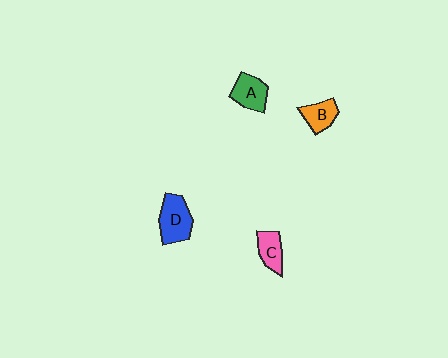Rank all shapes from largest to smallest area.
From largest to smallest: D (blue), A (green), B (orange), C (pink).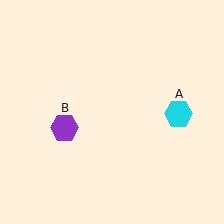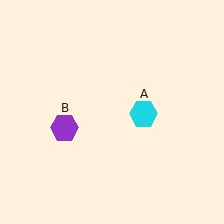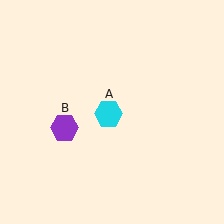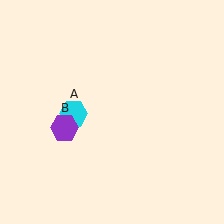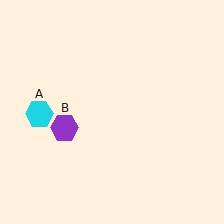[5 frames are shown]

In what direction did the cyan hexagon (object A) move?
The cyan hexagon (object A) moved left.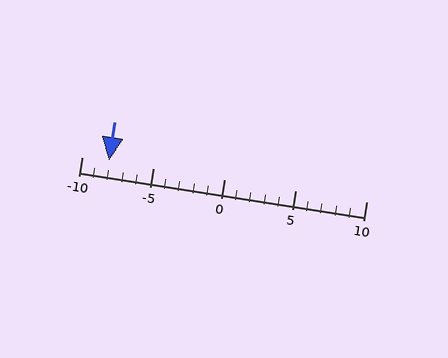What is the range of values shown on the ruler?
The ruler shows values from -10 to 10.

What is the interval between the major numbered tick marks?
The major tick marks are spaced 5 units apart.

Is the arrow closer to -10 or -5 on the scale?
The arrow is closer to -10.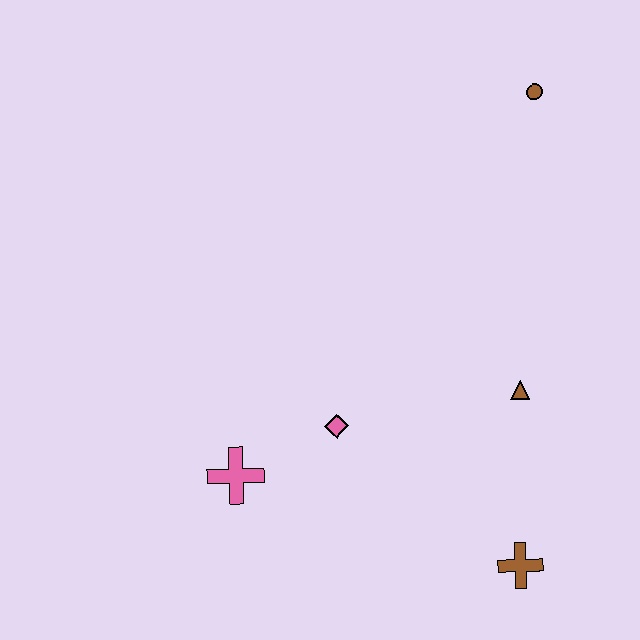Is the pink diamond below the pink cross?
No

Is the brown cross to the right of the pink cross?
Yes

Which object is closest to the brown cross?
The brown triangle is closest to the brown cross.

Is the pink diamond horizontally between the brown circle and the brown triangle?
No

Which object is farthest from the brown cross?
The brown circle is farthest from the brown cross.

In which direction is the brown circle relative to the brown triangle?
The brown circle is above the brown triangle.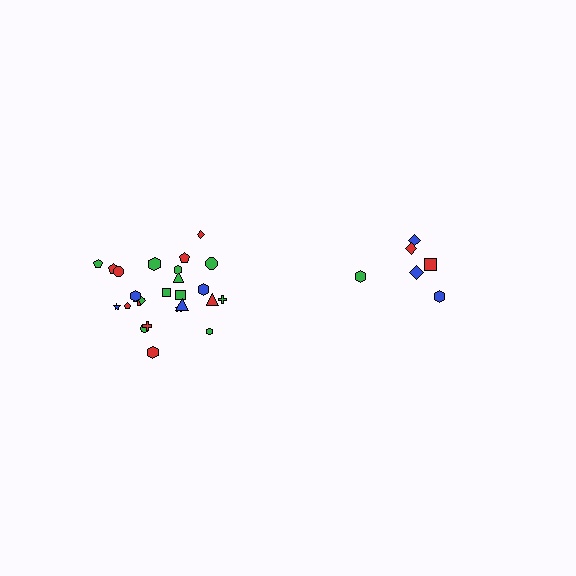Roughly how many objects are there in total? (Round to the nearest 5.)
Roughly 30 objects in total.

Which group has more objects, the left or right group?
The left group.